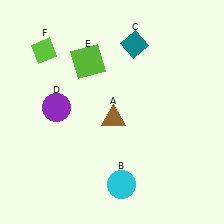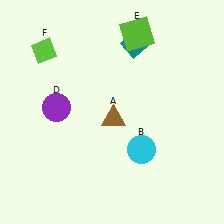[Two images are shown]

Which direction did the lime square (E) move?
The lime square (E) moved right.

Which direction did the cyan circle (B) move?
The cyan circle (B) moved up.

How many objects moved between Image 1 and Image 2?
2 objects moved between the two images.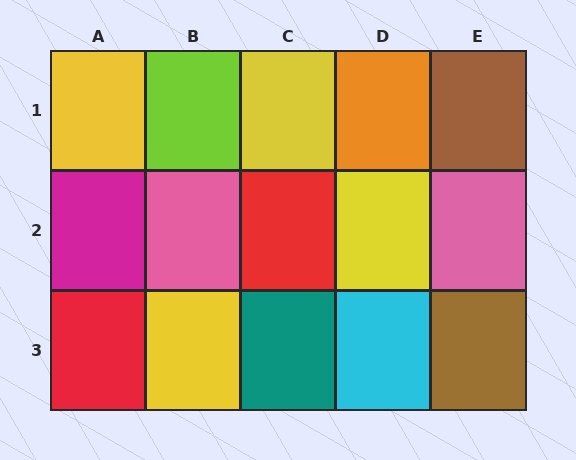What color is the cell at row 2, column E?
Pink.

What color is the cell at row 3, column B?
Yellow.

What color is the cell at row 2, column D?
Yellow.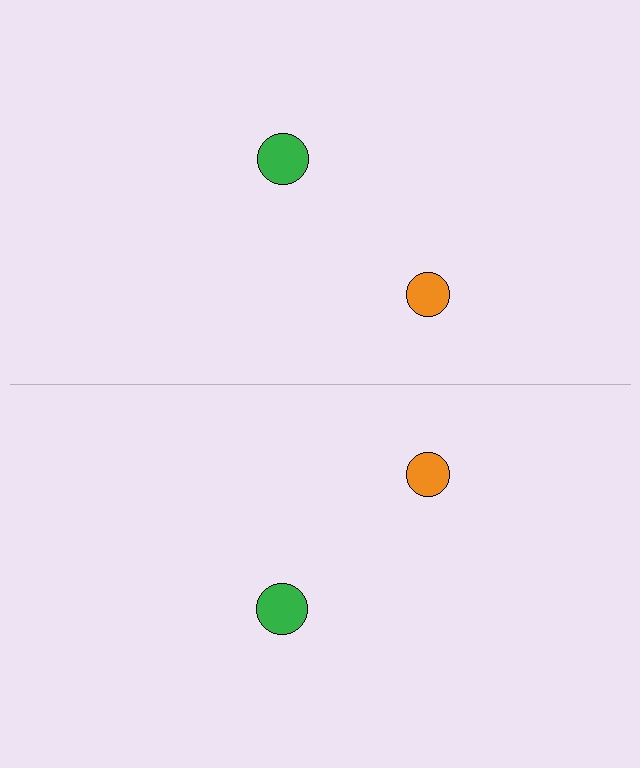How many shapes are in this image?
There are 4 shapes in this image.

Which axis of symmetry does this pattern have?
The pattern has a horizontal axis of symmetry running through the center of the image.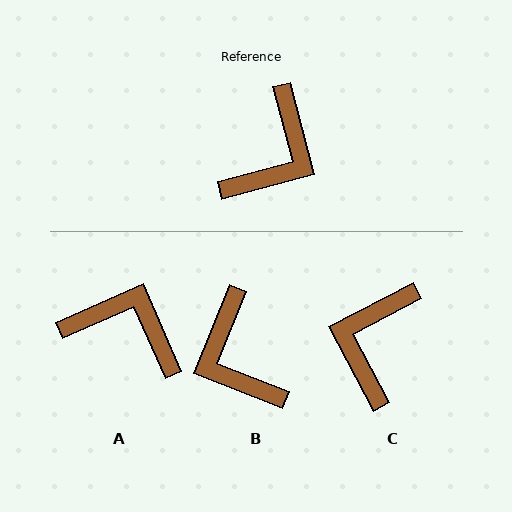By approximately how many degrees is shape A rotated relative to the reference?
Approximately 99 degrees counter-clockwise.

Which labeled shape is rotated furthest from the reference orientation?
C, about 167 degrees away.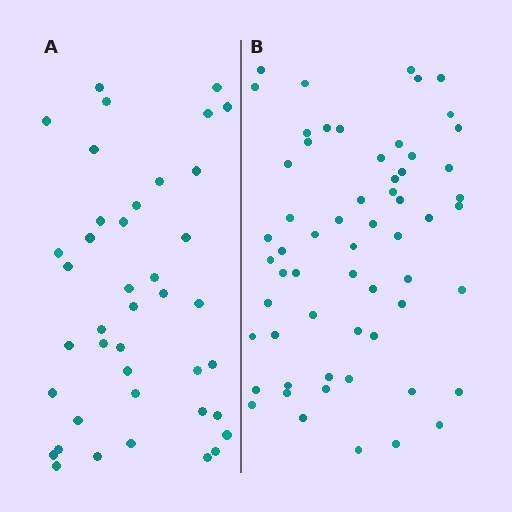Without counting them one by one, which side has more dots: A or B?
Region B (the right region) has more dots.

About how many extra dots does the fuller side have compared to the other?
Region B has approximately 20 more dots than region A.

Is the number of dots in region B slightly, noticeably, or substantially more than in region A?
Region B has substantially more. The ratio is roughly 1.5 to 1.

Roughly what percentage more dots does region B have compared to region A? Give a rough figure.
About 45% more.